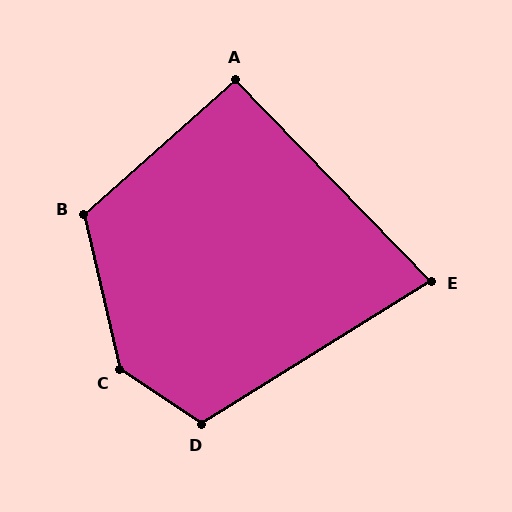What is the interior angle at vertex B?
Approximately 118 degrees (obtuse).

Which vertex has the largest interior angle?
C, at approximately 137 degrees.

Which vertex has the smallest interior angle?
E, at approximately 78 degrees.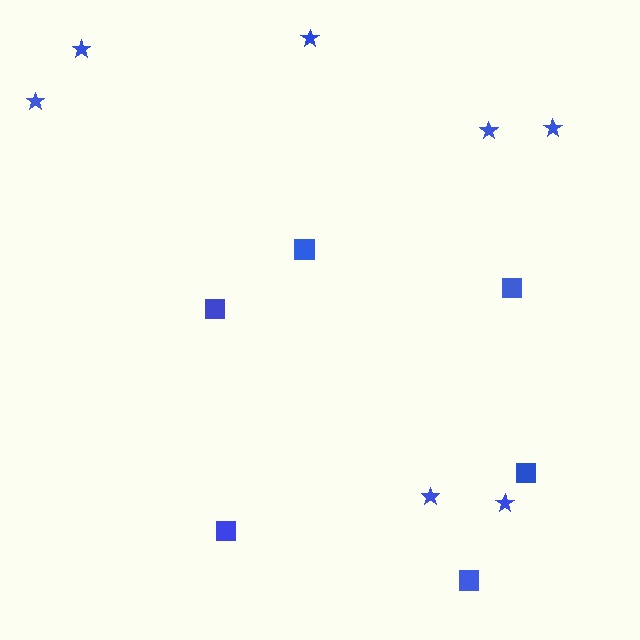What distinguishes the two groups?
There are 2 groups: one group of stars (7) and one group of squares (6).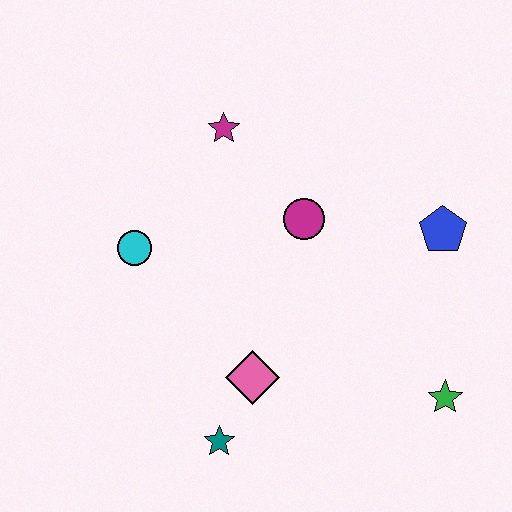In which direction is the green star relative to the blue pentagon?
The green star is below the blue pentagon.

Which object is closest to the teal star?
The pink diamond is closest to the teal star.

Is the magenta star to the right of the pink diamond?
No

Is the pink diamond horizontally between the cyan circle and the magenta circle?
Yes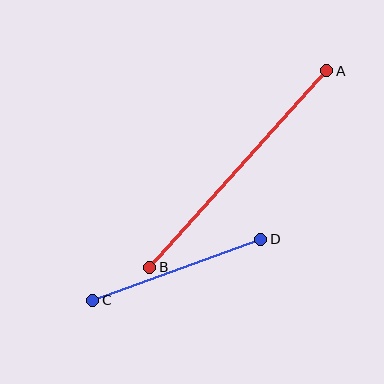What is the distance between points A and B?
The distance is approximately 265 pixels.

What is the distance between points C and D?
The distance is approximately 179 pixels.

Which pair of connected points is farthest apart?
Points A and B are farthest apart.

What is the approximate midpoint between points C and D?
The midpoint is at approximately (177, 270) pixels.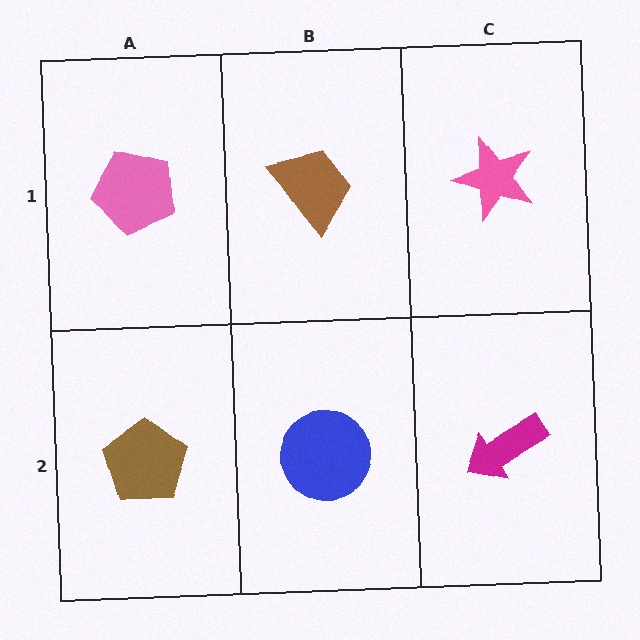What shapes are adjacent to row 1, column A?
A brown pentagon (row 2, column A), a brown trapezoid (row 1, column B).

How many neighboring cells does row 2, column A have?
2.